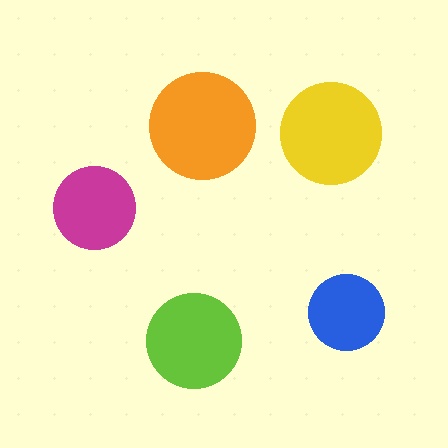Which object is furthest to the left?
The magenta circle is leftmost.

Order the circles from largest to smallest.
the orange one, the yellow one, the lime one, the magenta one, the blue one.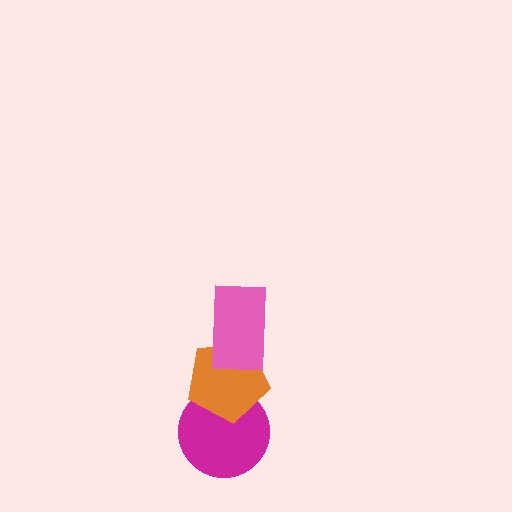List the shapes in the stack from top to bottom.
From top to bottom: the pink rectangle, the orange pentagon, the magenta circle.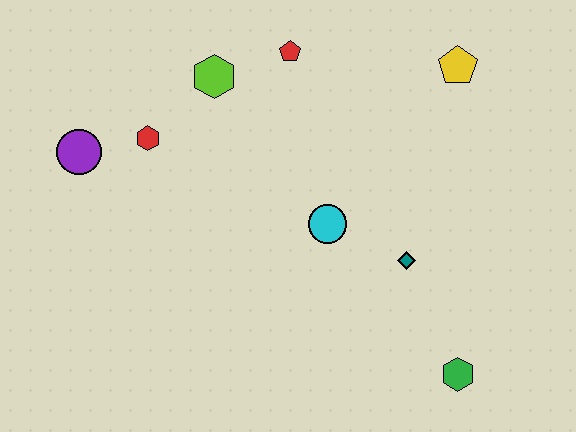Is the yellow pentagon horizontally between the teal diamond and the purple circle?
No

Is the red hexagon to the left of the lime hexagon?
Yes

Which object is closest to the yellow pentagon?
The red pentagon is closest to the yellow pentagon.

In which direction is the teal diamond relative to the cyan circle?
The teal diamond is to the right of the cyan circle.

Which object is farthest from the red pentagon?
The green hexagon is farthest from the red pentagon.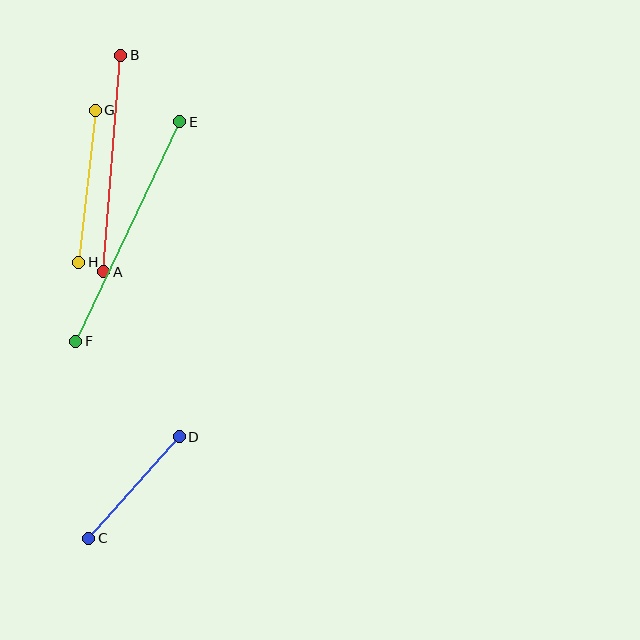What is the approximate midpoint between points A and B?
The midpoint is at approximately (112, 164) pixels.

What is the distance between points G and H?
The distance is approximately 153 pixels.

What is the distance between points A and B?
The distance is approximately 217 pixels.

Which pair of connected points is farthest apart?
Points E and F are farthest apart.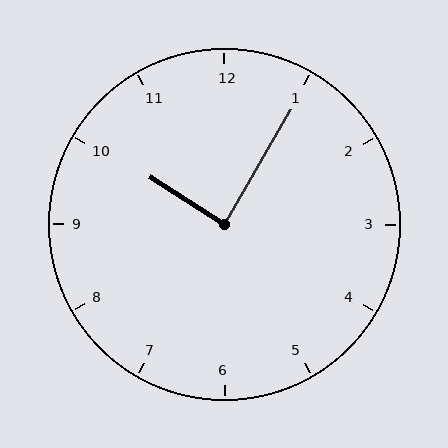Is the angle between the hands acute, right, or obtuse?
It is right.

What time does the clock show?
10:05.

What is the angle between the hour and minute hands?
Approximately 88 degrees.